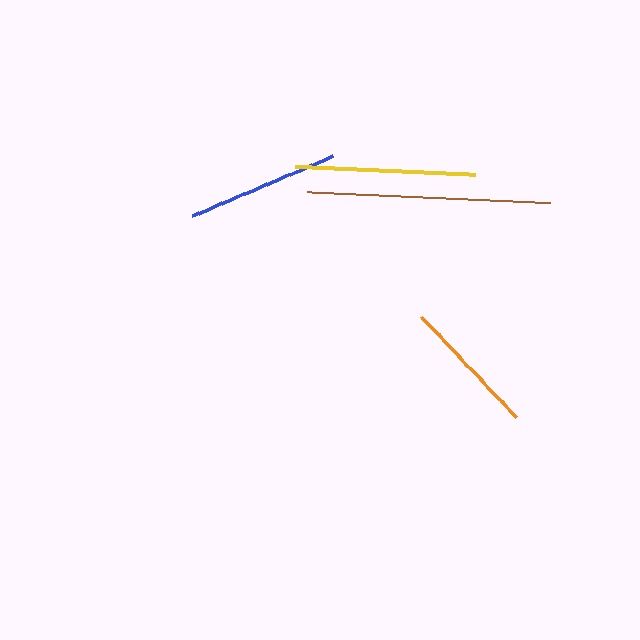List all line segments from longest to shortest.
From longest to shortest: brown, yellow, blue, orange.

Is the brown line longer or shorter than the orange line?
The brown line is longer than the orange line.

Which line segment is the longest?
The brown line is the longest at approximately 244 pixels.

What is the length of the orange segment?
The orange segment is approximately 138 pixels long.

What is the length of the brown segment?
The brown segment is approximately 244 pixels long.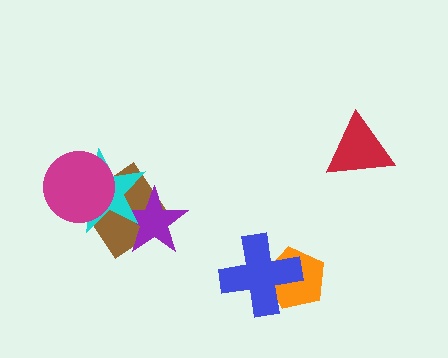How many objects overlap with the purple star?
2 objects overlap with the purple star.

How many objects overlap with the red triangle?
0 objects overlap with the red triangle.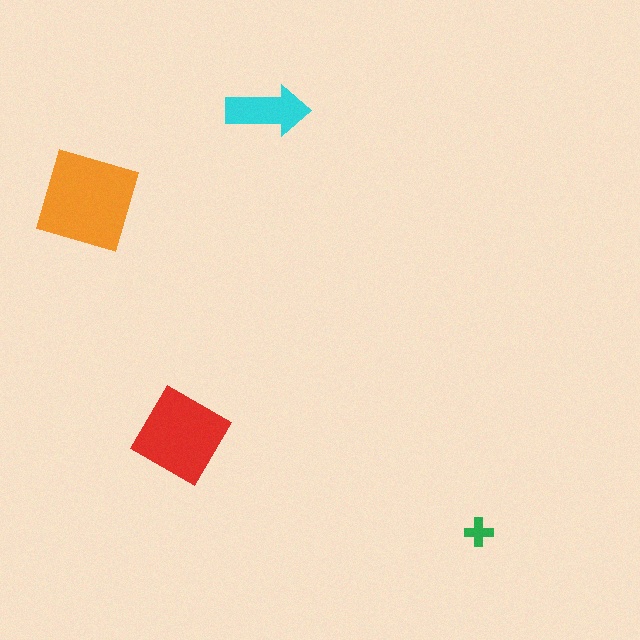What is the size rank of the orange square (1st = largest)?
1st.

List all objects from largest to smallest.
The orange square, the red diamond, the cyan arrow, the green cross.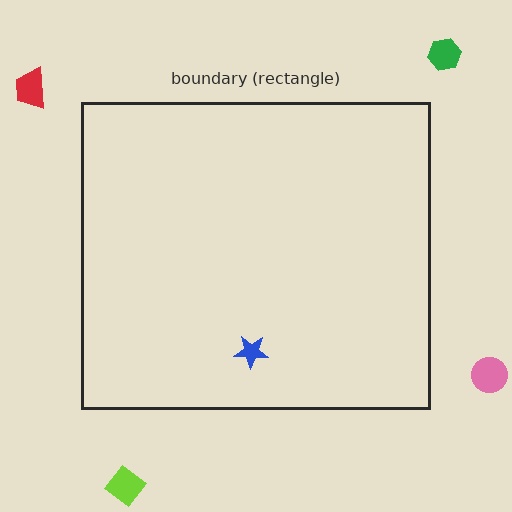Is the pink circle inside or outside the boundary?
Outside.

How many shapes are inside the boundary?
1 inside, 4 outside.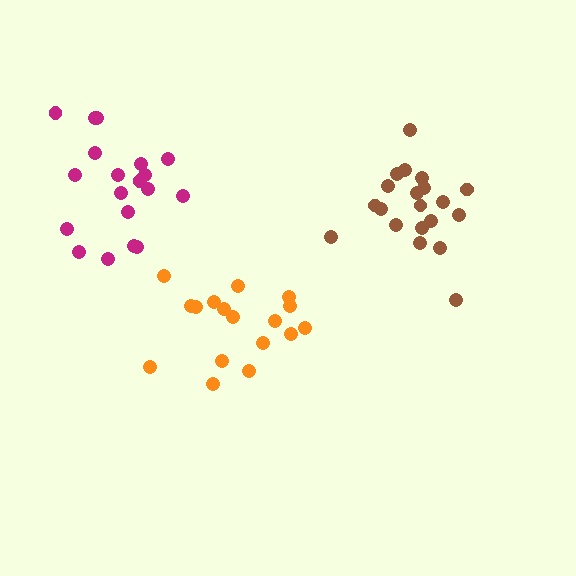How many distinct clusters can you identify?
There are 3 distinct clusters.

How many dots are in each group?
Group 1: 17 dots, Group 2: 20 dots, Group 3: 19 dots (56 total).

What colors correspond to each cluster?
The clusters are colored: orange, brown, magenta.